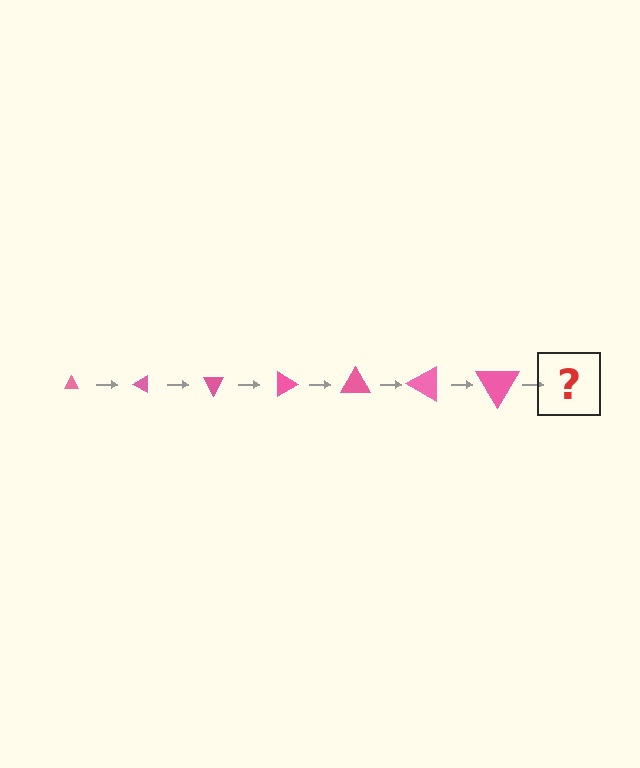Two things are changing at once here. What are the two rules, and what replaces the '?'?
The two rules are that the triangle grows larger each step and it rotates 30 degrees each step. The '?' should be a triangle, larger than the previous one and rotated 210 degrees from the start.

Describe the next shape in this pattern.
It should be a triangle, larger than the previous one and rotated 210 degrees from the start.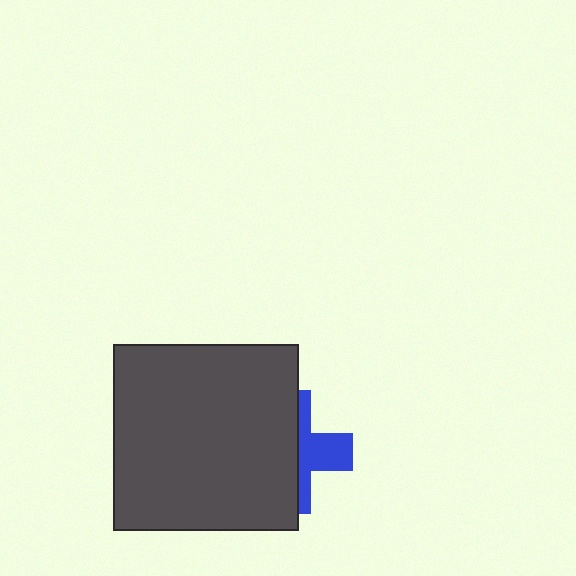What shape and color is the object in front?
The object in front is a dark gray square.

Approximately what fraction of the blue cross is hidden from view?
Roughly 61% of the blue cross is hidden behind the dark gray square.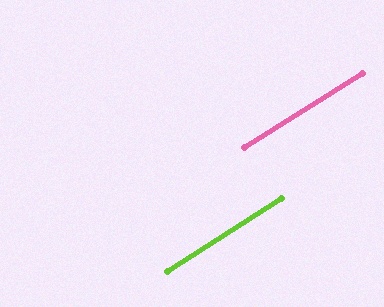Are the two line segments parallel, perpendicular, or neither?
Parallel — their directions differ by only 0.5°.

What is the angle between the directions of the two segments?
Approximately 1 degree.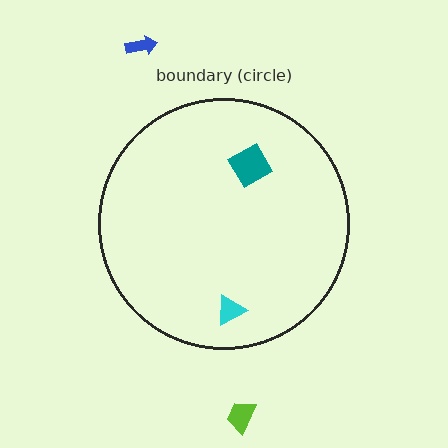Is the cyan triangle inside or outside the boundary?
Inside.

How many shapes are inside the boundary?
2 inside, 2 outside.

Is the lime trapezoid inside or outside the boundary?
Outside.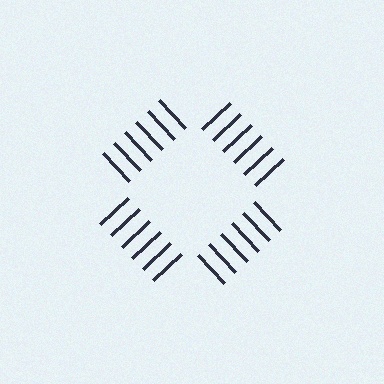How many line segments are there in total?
24 — 6 along each of the 4 edges.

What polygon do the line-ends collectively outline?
An illusory square — the line segments terminate on its edges but no continuous stroke is drawn.